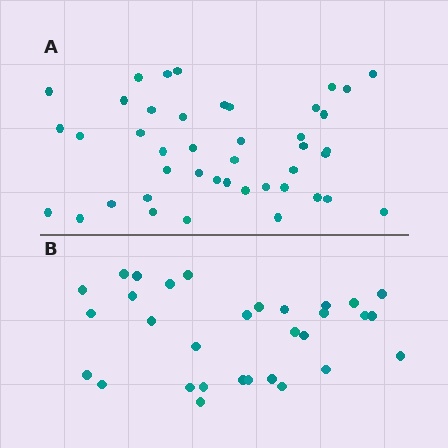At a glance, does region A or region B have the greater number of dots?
Region A (the top region) has more dots.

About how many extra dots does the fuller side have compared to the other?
Region A has roughly 12 or so more dots than region B.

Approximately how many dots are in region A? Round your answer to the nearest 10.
About 40 dots. (The exact count is 43, which rounds to 40.)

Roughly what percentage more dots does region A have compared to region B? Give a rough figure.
About 40% more.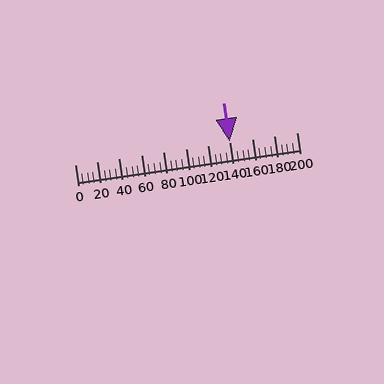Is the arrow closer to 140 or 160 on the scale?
The arrow is closer to 140.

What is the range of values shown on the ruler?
The ruler shows values from 0 to 200.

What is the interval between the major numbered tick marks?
The major tick marks are spaced 20 units apart.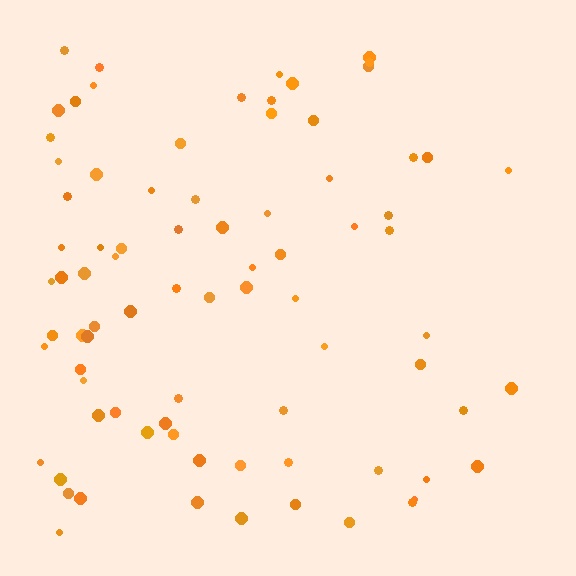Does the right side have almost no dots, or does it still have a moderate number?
Still a moderate number, just noticeably fewer than the left.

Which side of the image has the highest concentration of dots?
The left.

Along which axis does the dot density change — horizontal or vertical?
Horizontal.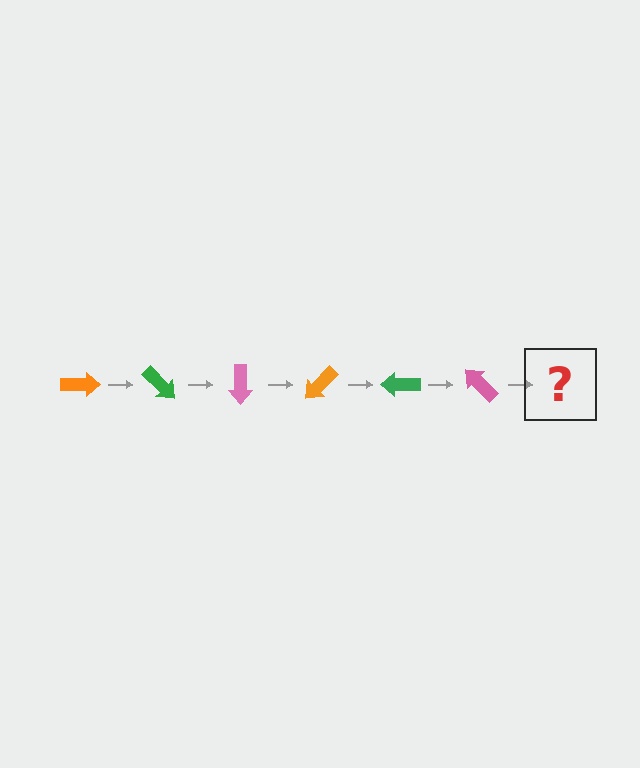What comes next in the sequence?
The next element should be an orange arrow, rotated 270 degrees from the start.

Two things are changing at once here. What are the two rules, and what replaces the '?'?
The two rules are that it rotates 45 degrees each step and the color cycles through orange, green, and pink. The '?' should be an orange arrow, rotated 270 degrees from the start.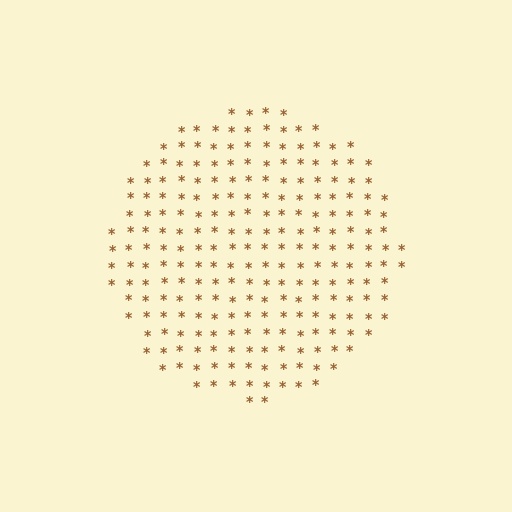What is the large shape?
The large shape is a circle.